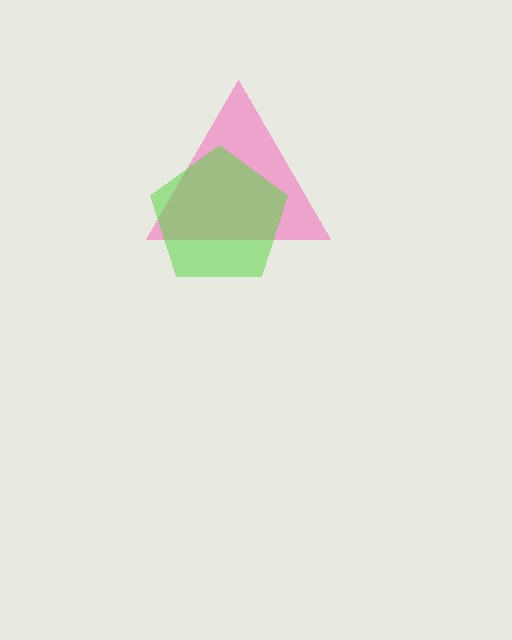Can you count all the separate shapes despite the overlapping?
Yes, there are 2 separate shapes.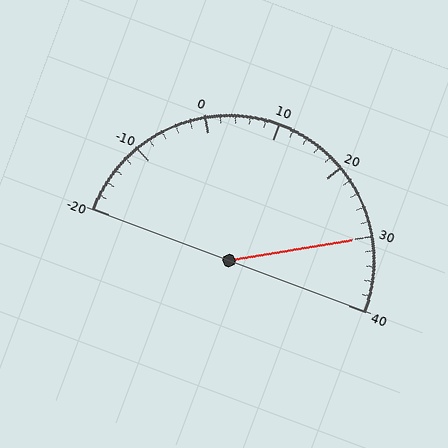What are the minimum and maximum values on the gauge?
The gauge ranges from -20 to 40.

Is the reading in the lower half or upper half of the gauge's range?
The reading is in the upper half of the range (-20 to 40).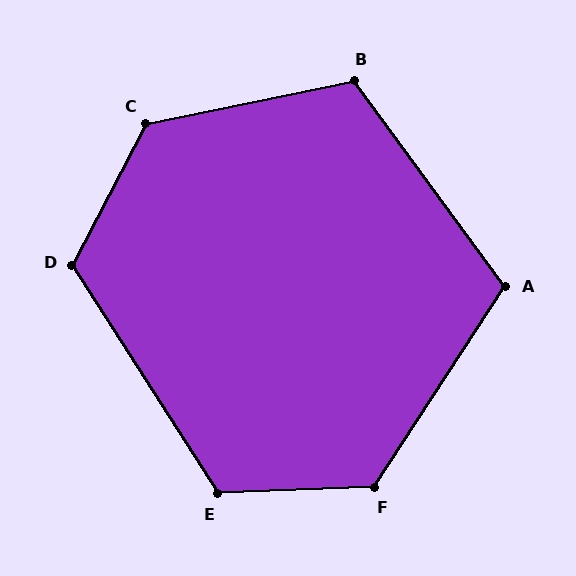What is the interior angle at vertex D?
Approximately 120 degrees (obtuse).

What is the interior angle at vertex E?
Approximately 120 degrees (obtuse).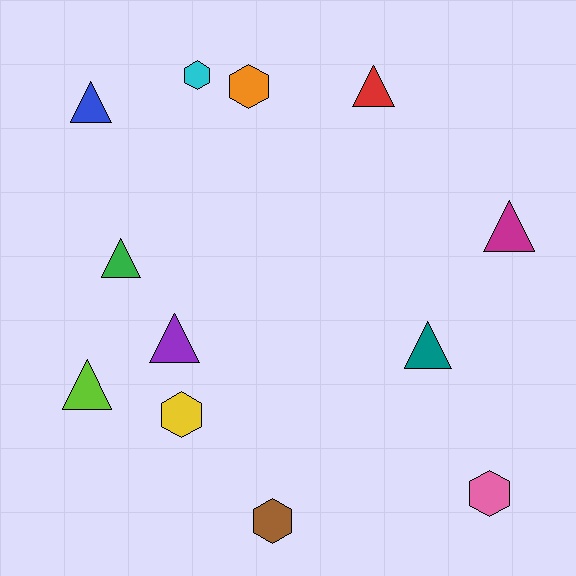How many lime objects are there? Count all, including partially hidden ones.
There is 1 lime object.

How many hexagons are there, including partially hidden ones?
There are 5 hexagons.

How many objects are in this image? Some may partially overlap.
There are 12 objects.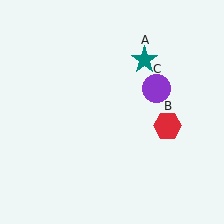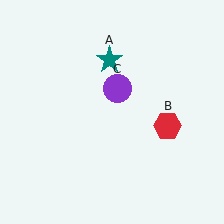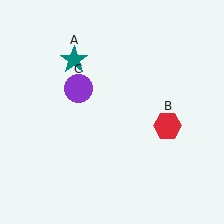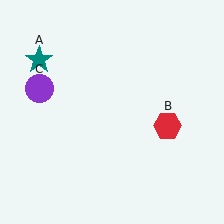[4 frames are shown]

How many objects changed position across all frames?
2 objects changed position: teal star (object A), purple circle (object C).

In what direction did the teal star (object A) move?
The teal star (object A) moved left.